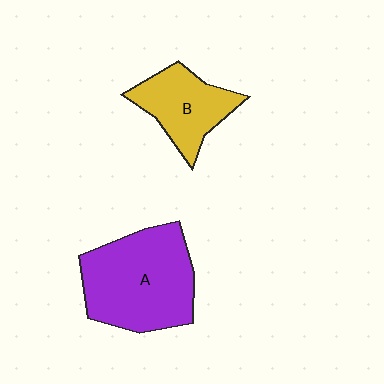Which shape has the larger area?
Shape A (purple).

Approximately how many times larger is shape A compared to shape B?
Approximately 1.7 times.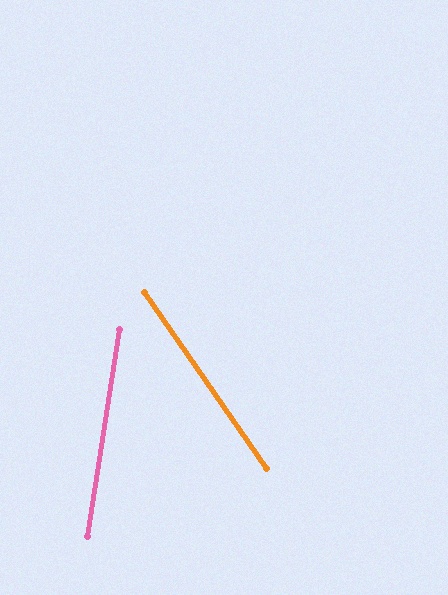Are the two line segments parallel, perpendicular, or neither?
Neither parallel nor perpendicular — they differ by about 44°.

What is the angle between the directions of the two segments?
Approximately 44 degrees.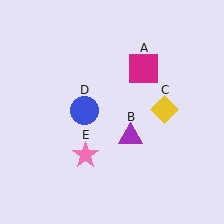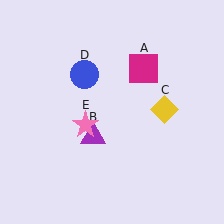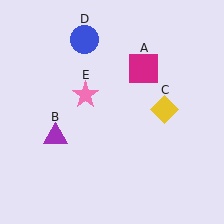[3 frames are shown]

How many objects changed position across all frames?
3 objects changed position: purple triangle (object B), blue circle (object D), pink star (object E).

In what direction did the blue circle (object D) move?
The blue circle (object D) moved up.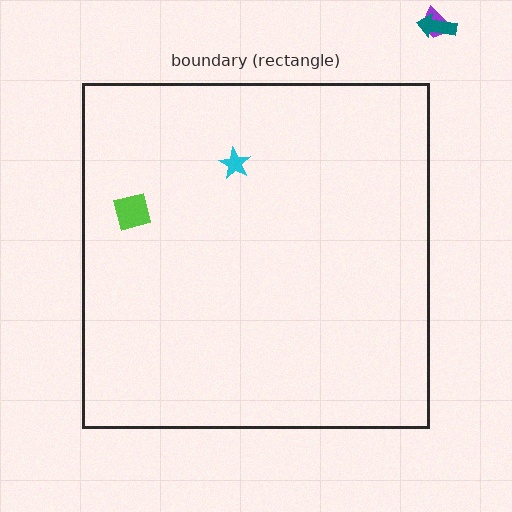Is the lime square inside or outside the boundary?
Inside.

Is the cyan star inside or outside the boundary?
Inside.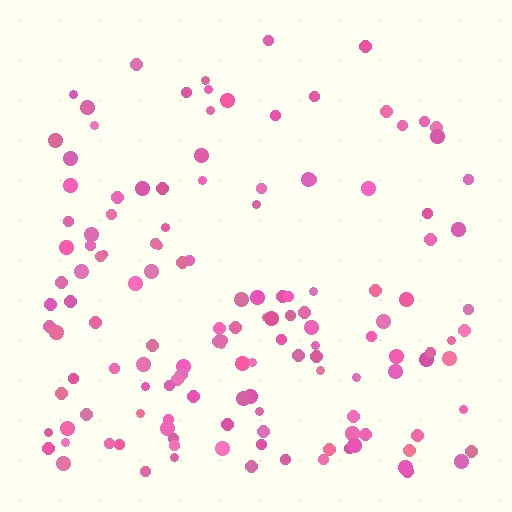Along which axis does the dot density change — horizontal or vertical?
Vertical.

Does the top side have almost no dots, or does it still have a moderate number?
Still a moderate number, just noticeably fewer than the bottom.